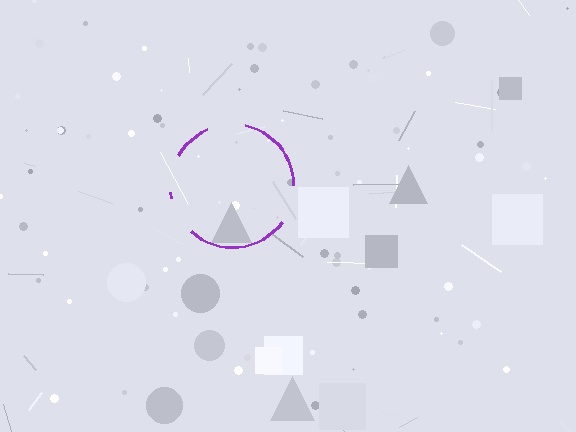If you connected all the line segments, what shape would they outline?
They would outline a circle.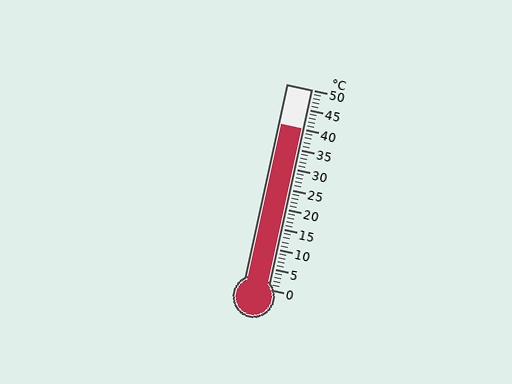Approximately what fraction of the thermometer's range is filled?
The thermometer is filled to approximately 80% of its range.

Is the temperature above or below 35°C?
The temperature is above 35°C.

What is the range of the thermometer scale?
The thermometer scale ranges from 0°C to 50°C.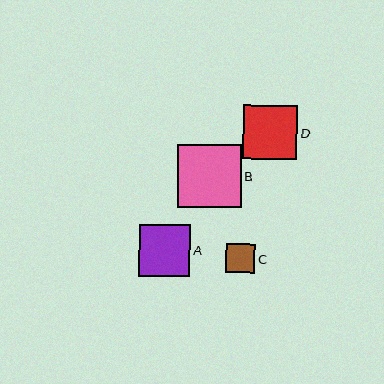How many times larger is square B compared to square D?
Square B is approximately 1.2 times the size of square D.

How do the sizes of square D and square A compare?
Square D and square A are approximately the same size.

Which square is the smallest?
Square C is the smallest with a size of approximately 29 pixels.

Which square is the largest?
Square B is the largest with a size of approximately 63 pixels.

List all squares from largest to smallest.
From largest to smallest: B, D, A, C.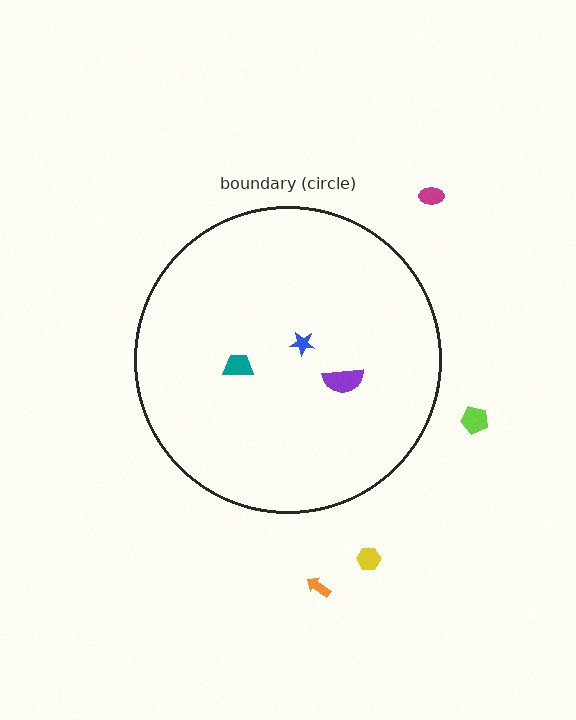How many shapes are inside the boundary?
3 inside, 4 outside.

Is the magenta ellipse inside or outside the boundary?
Outside.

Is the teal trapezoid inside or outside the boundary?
Inside.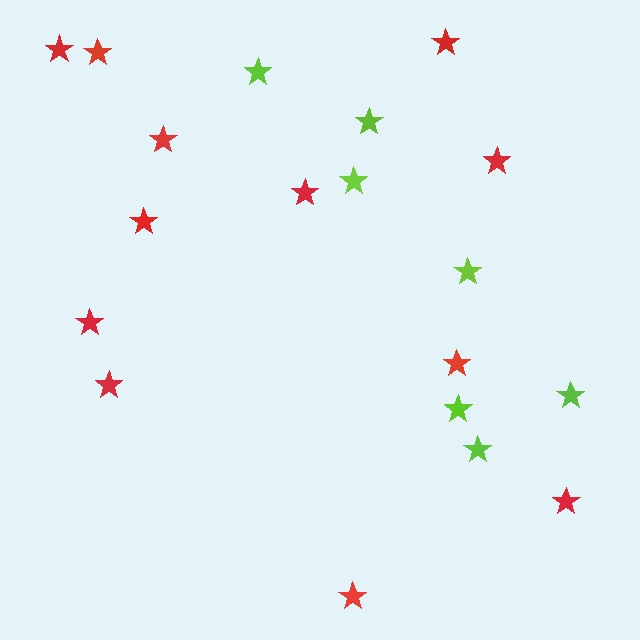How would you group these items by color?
There are 2 groups: one group of red stars (12) and one group of lime stars (7).